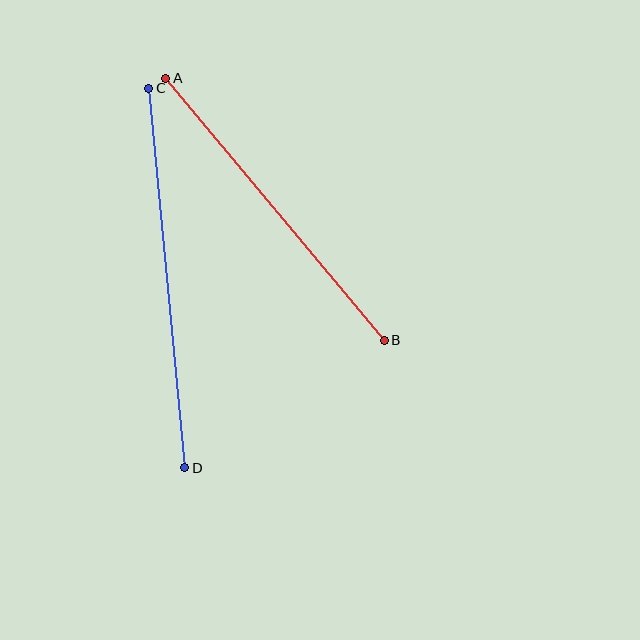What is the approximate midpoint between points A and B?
The midpoint is at approximately (275, 209) pixels.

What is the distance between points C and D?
The distance is approximately 381 pixels.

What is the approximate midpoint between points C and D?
The midpoint is at approximately (167, 278) pixels.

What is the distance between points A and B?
The distance is approximately 341 pixels.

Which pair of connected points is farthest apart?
Points C and D are farthest apart.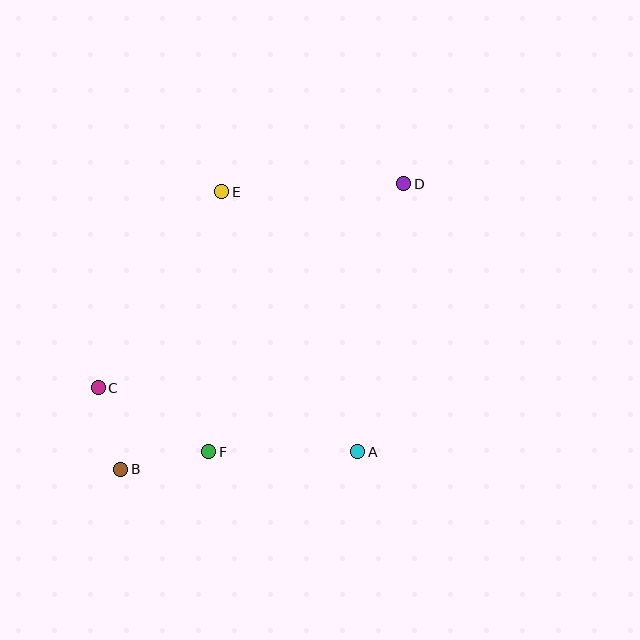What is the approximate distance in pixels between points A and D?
The distance between A and D is approximately 272 pixels.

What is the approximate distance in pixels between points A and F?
The distance between A and F is approximately 149 pixels.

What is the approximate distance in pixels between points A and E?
The distance between A and E is approximately 293 pixels.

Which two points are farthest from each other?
Points B and D are farthest from each other.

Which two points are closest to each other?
Points B and C are closest to each other.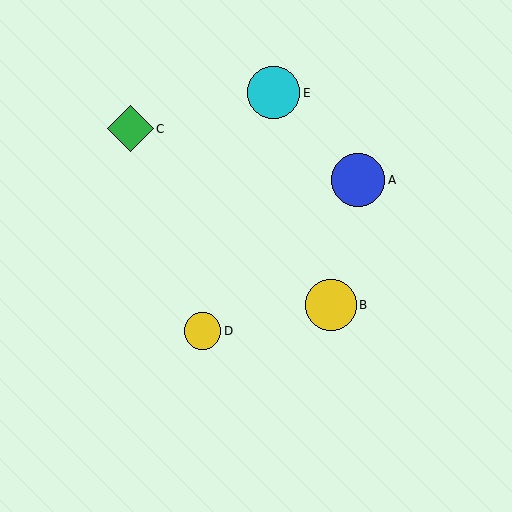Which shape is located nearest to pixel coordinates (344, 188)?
The blue circle (labeled A) at (358, 180) is nearest to that location.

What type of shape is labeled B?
Shape B is a yellow circle.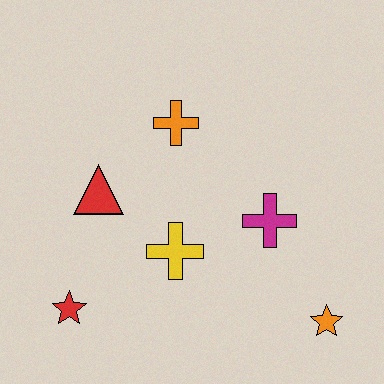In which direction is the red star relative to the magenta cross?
The red star is to the left of the magenta cross.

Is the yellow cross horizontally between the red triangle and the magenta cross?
Yes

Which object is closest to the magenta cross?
The yellow cross is closest to the magenta cross.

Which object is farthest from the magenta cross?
The red star is farthest from the magenta cross.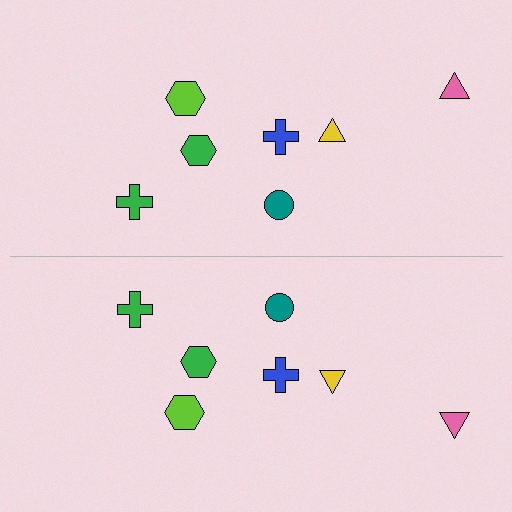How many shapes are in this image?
There are 14 shapes in this image.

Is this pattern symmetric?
Yes, this pattern has bilateral (reflection) symmetry.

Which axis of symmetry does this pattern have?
The pattern has a horizontal axis of symmetry running through the center of the image.